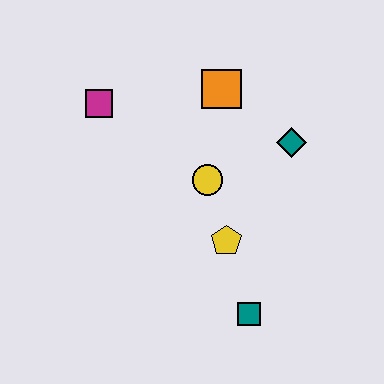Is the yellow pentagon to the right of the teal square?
No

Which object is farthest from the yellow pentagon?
The magenta square is farthest from the yellow pentagon.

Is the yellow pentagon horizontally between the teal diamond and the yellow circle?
Yes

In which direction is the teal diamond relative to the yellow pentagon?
The teal diamond is above the yellow pentagon.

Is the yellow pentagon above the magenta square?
No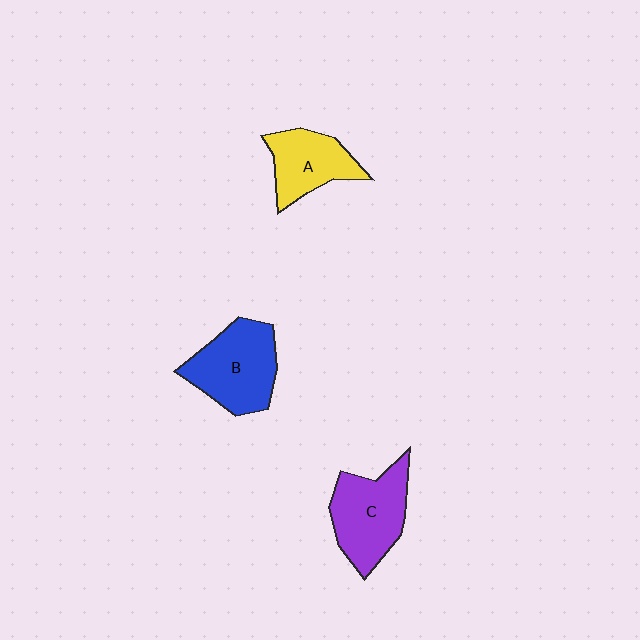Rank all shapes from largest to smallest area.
From largest to smallest: B (blue), C (purple), A (yellow).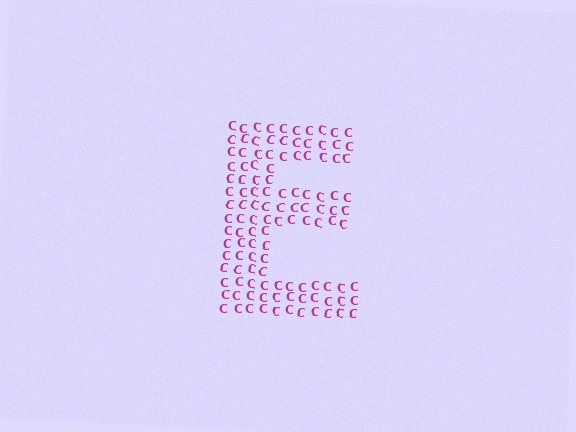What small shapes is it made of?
It is made of small letter C's.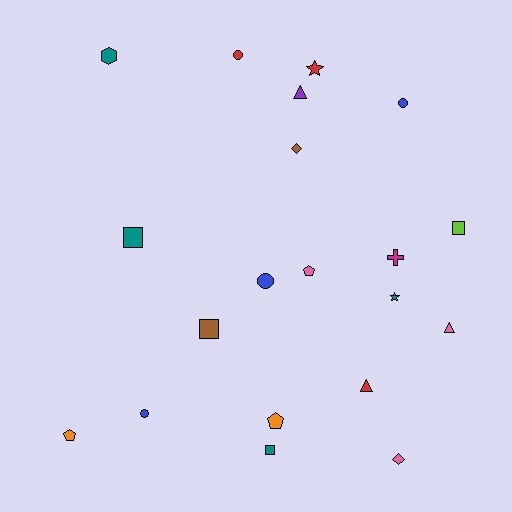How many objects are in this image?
There are 20 objects.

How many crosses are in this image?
There is 1 cross.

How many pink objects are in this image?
There are 3 pink objects.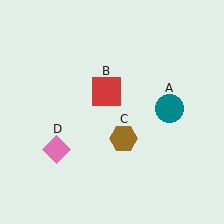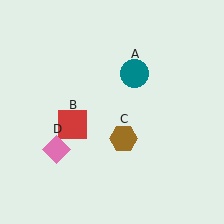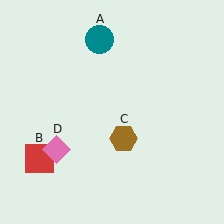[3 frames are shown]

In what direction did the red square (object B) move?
The red square (object B) moved down and to the left.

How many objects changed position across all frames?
2 objects changed position: teal circle (object A), red square (object B).